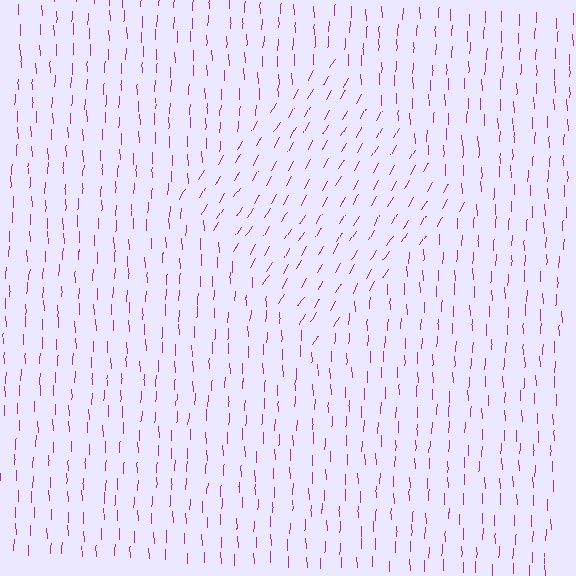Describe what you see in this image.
The image is filled with small purple line segments. A diamond region in the image has lines oriented differently from the surrounding lines, creating a visible texture boundary.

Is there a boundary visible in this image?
Yes, there is a texture boundary formed by a change in line orientation.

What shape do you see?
I see a diamond.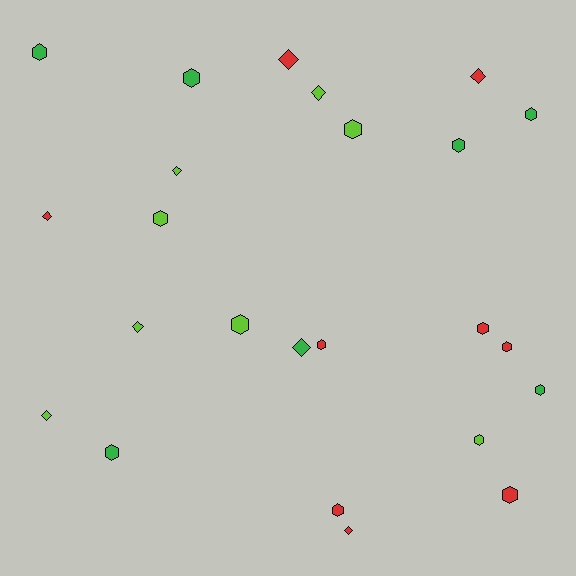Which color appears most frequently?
Red, with 9 objects.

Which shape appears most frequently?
Hexagon, with 15 objects.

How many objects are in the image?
There are 24 objects.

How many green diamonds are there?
There is 1 green diamond.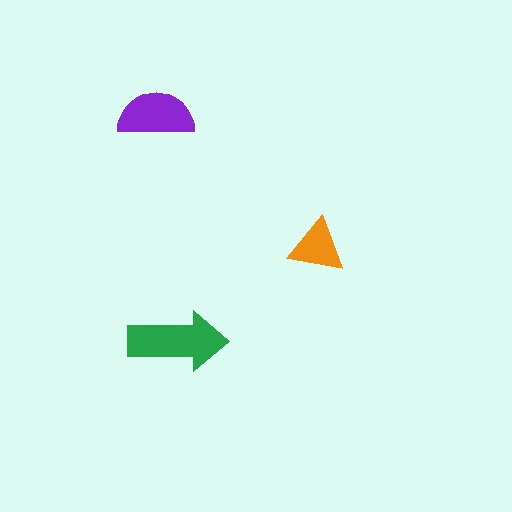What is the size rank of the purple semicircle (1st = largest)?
2nd.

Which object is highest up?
The purple semicircle is topmost.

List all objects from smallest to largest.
The orange triangle, the purple semicircle, the green arrow.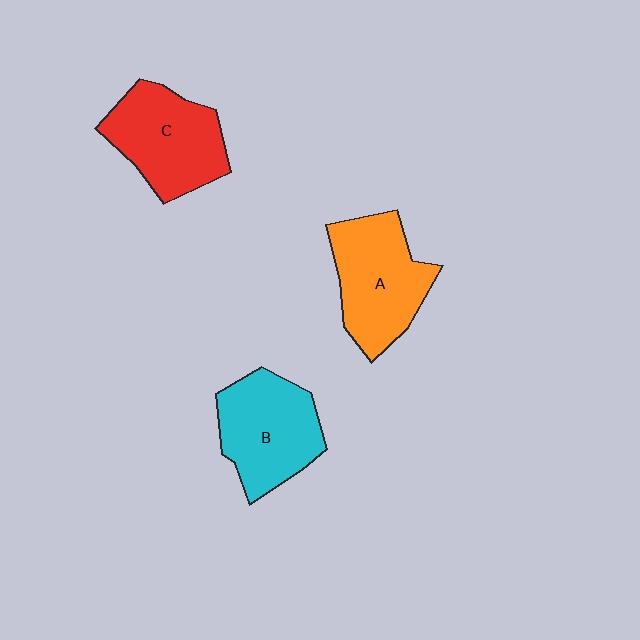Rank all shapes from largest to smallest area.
From largest to smallest: A (orange), C (red), B (cyan).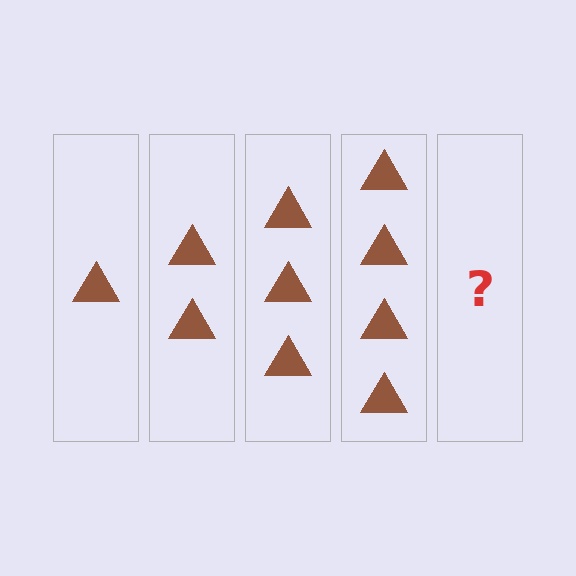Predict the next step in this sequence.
The next step is 5 triangles.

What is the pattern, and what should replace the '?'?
The pattern is that each step adds one more triangle. The '?' should be 5 triangles.